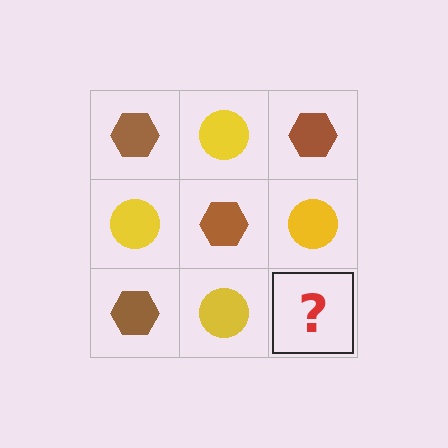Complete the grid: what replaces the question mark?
The question mark should be replaced with a brown hexagon.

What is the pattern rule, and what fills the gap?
The rule is that it alternates brown hexagon and yellow circle in a checkerboard pattern. The gap should be filled with a brown hexagon.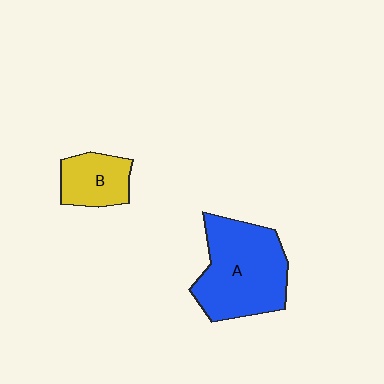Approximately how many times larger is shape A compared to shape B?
Approximately 2.2 times.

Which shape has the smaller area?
Shape B (yellow).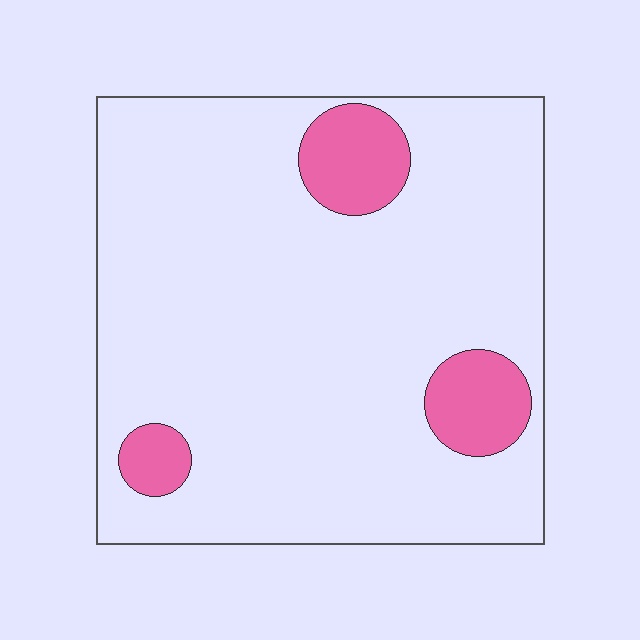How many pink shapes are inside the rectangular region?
3.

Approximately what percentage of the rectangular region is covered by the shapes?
Approximately 10%.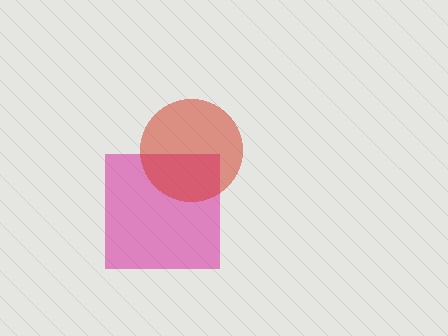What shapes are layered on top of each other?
The layered shapes are: a magenta square, a red circle.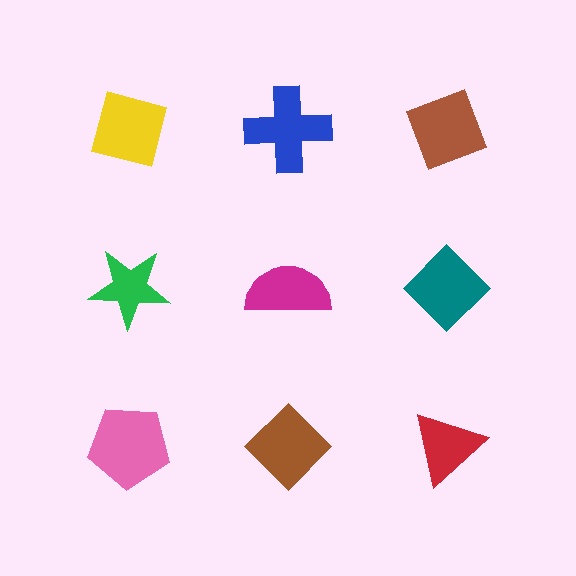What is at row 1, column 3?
A brown diamond.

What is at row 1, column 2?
A blue cross.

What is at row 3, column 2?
A brown diamond.